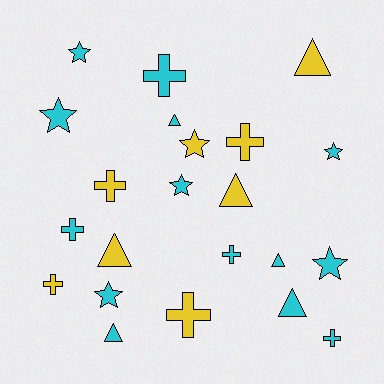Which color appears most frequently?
Cyan, with 14 objects.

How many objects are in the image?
There are 22 objects.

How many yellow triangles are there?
There are 3 yellow triangles.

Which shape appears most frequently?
Cross, with 8 objects.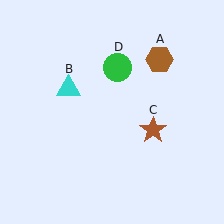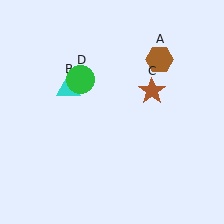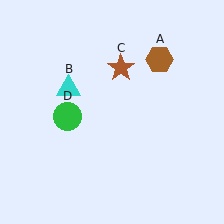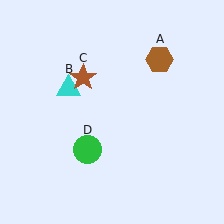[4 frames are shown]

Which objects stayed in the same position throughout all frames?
Brown hexagon (object A) and cyan triangle (object B) remained stationary.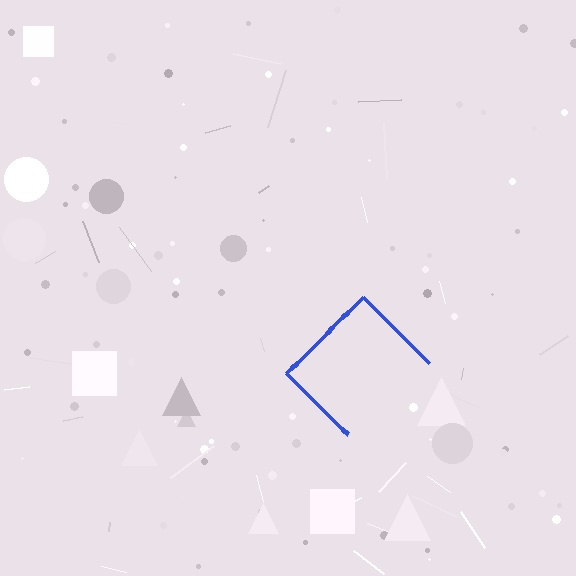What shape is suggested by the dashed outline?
The dashed outline suggests a diamond.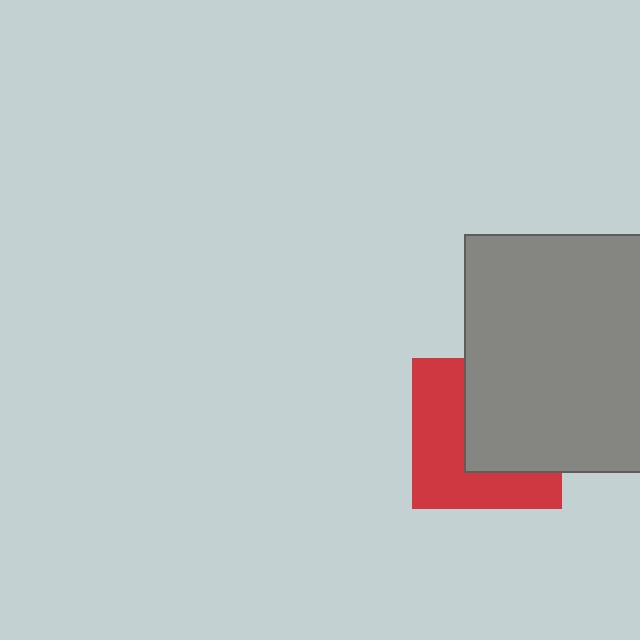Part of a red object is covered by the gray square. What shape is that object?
It is a square.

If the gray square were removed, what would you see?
You would see the complete red square.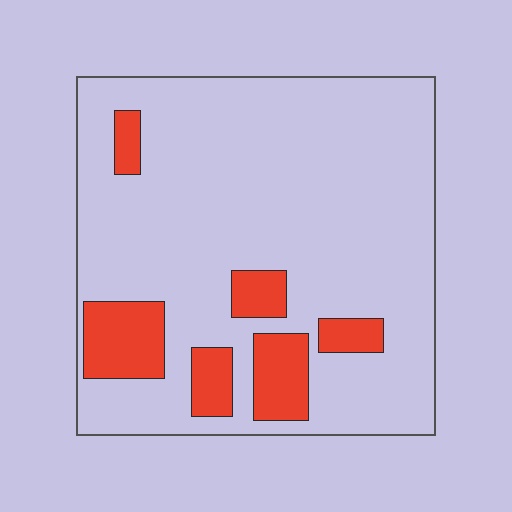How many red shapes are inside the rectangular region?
6.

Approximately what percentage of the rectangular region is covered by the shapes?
Approximately 15%.